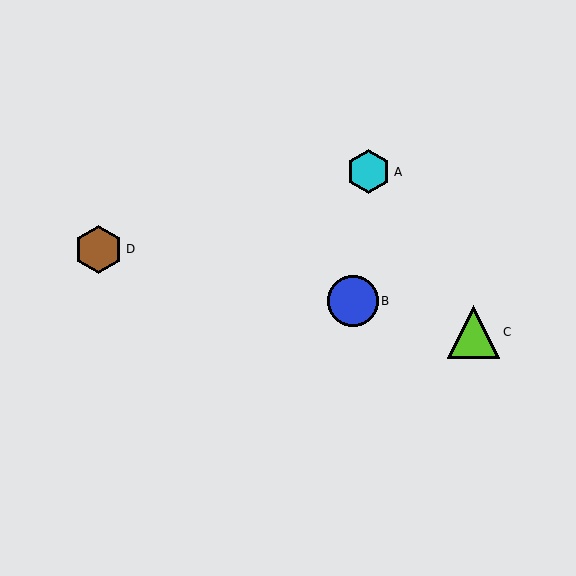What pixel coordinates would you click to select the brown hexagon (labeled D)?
Click at (99, 249) to select the brown hexagon D.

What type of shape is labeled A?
Shape A is a cyan hexagon.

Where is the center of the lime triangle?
The center of the lime triangle is at (474, 332).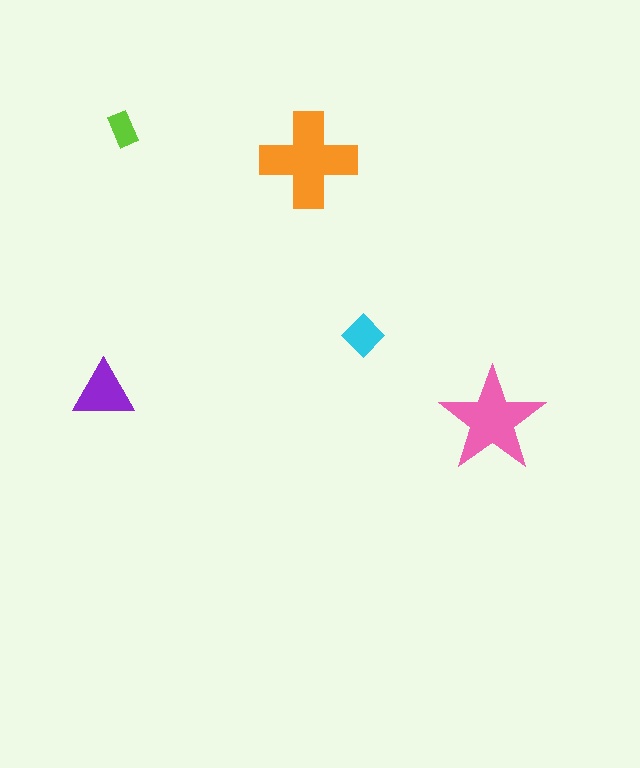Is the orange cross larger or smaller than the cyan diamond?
Larger.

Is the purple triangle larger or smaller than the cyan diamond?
Larger.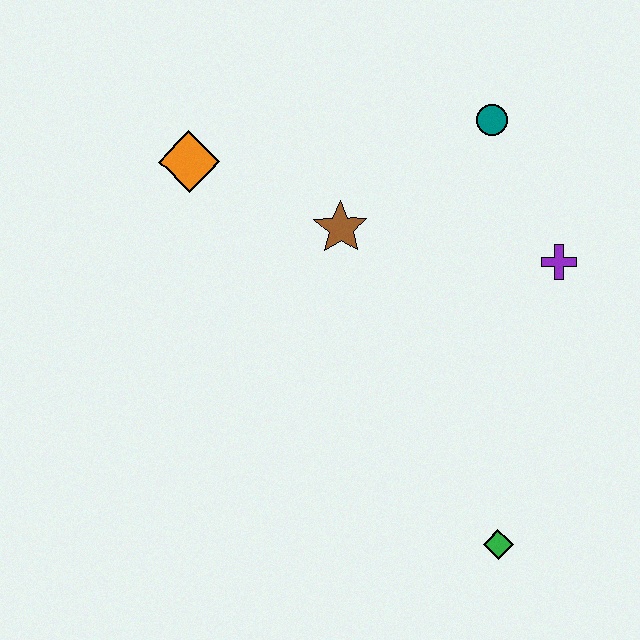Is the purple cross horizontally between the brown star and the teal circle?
No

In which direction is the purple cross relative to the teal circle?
The purple cross is below the teal circle.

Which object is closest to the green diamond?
The purple cross is closest to the green diamond.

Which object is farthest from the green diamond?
The orange diamond is farthest from the green diamond.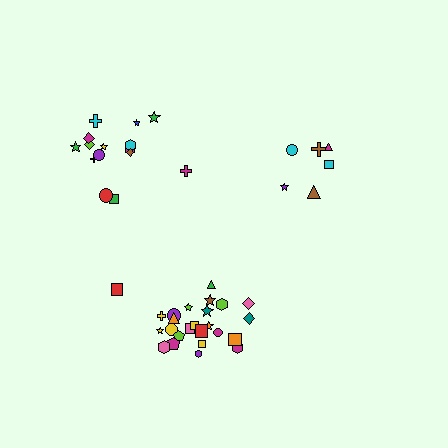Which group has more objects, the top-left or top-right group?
The top-left group.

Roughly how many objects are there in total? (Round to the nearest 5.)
Roughly 45 objects in total.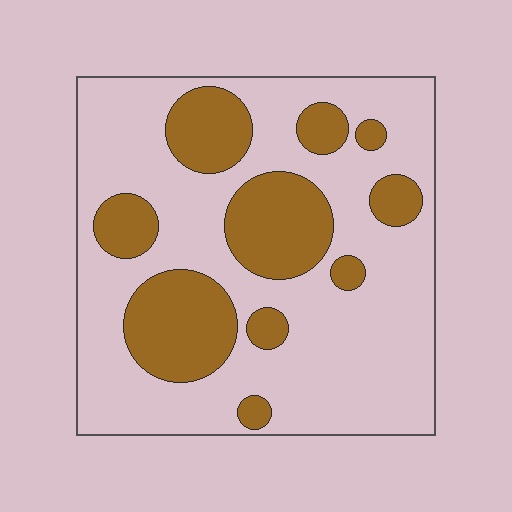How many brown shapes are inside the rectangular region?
10.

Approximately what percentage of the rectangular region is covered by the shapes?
Approximately 30%.